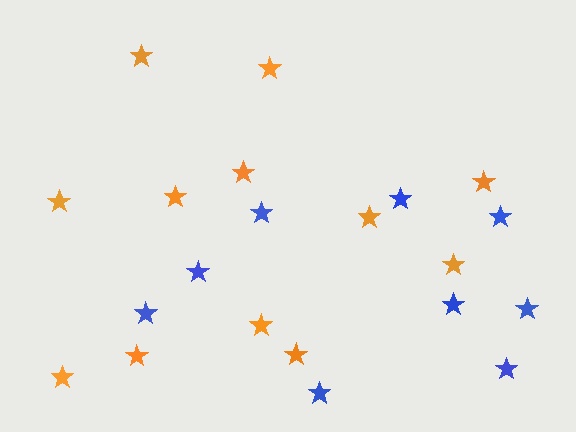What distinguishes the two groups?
There are 2 groups: one group of orange stars (12) and one group of blue stars (9).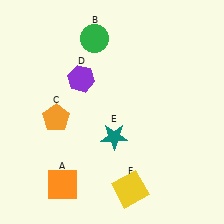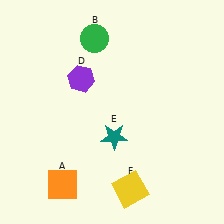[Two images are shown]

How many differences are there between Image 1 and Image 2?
There is 1 difference between the two images.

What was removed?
The orange pentagon (C) was removed in Image 2.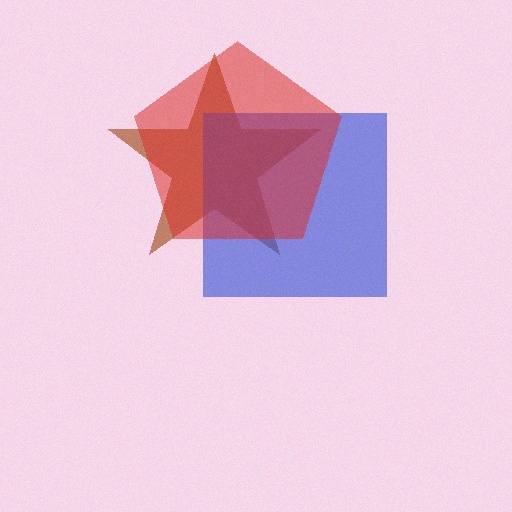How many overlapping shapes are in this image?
There are 3 overlapping shapes in the image.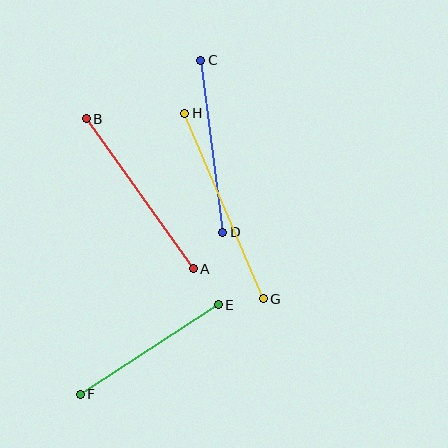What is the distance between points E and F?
The distance is approximately 165 pixels.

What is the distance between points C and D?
The distance is approximately 173 pixels.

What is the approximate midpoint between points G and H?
The midpoint is at approximately (224, 206) pixels.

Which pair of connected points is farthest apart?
Points G and H are farthest apart.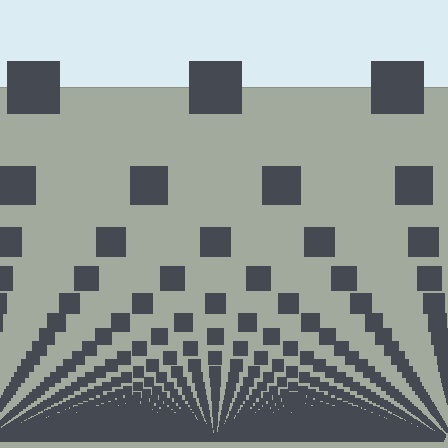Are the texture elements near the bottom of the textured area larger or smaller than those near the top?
Smaller. The gradient is inverted — elements near the bottom are smaller and denser.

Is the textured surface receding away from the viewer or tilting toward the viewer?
The surface appears to tilt toward the viewer. Texture elements get larger and sparser toward the top.